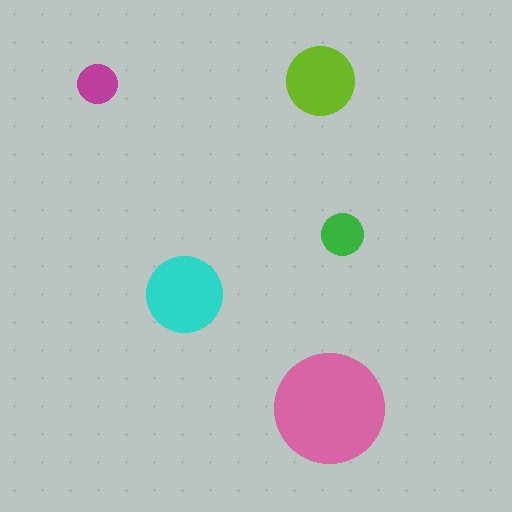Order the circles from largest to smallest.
the pink one, the cyan one, the lime one, the green one, the magenta one.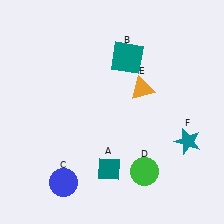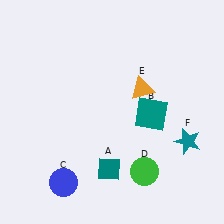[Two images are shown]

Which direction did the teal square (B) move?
The teal square (B) moved down.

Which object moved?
The teal square (B) moved down.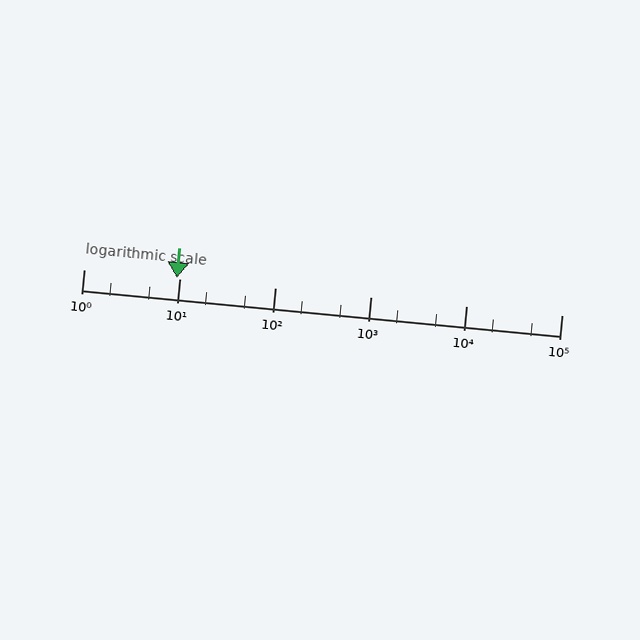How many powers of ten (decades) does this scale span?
The scale spans 5 decades, from 1 to 100000.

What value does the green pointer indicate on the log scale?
The pointer indicates approximately 9.5.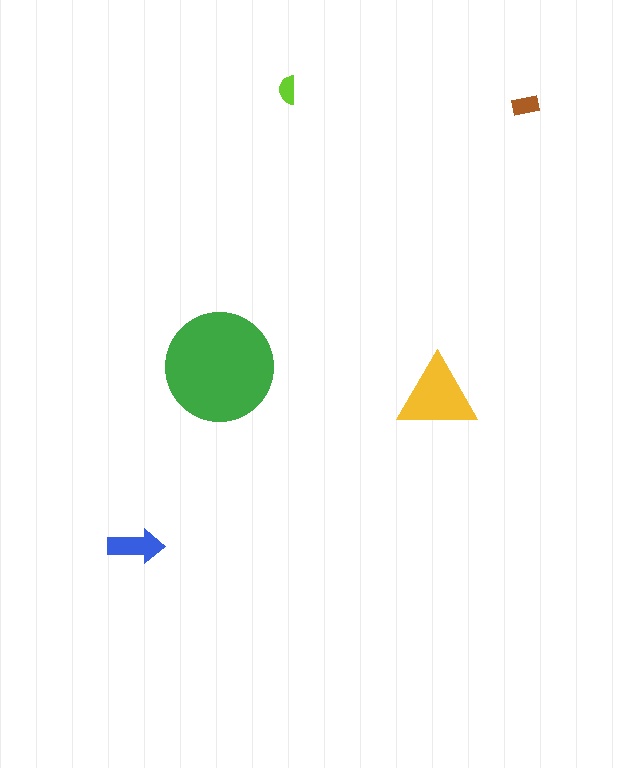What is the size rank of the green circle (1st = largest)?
1st.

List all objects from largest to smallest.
The green circle, the yellow triangle, the blue arrow, the brown rectangle, the lime semicircle.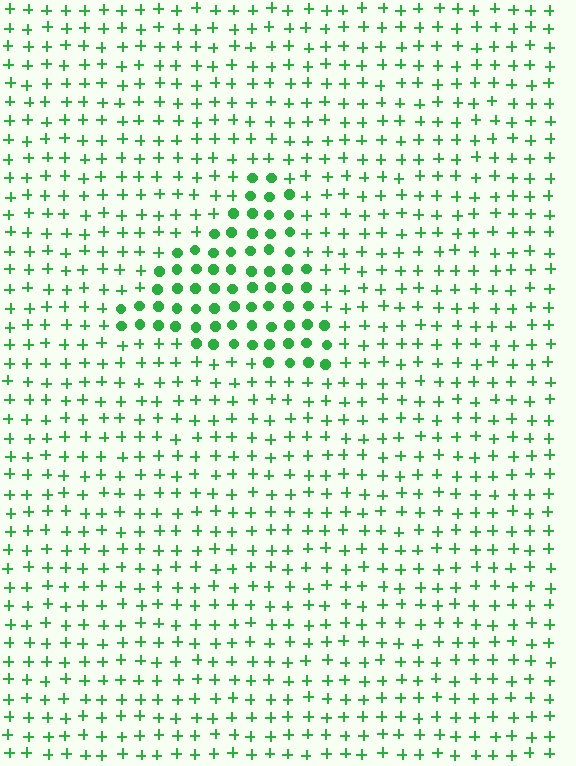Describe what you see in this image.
The image is filled with small green elements arranged in a uniform grid. A triangle-shaped region contains circles, while the surrounding area contains plus signs. The boundary is defined purely by the change in element shape.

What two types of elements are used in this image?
The image uses circles inside the triangle region and plus signs outside it.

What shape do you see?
I see a triangle.